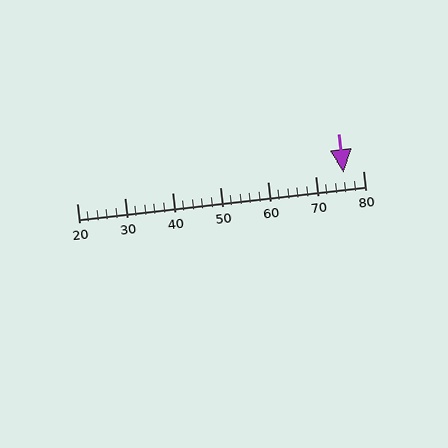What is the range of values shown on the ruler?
The ruler shows values from 20 to 80.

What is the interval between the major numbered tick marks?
The major tick marks are spaced 10 units apart.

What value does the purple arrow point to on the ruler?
The purple arrow points to approximately 76.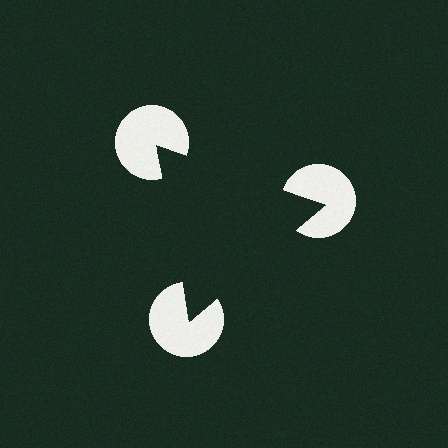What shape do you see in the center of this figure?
An illusory triangle — its edges are inferred from the aligned wedge cuts in the pac-man discs, not physically drawn.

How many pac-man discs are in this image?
There are 3 — one at each vertex of the illusory triangle.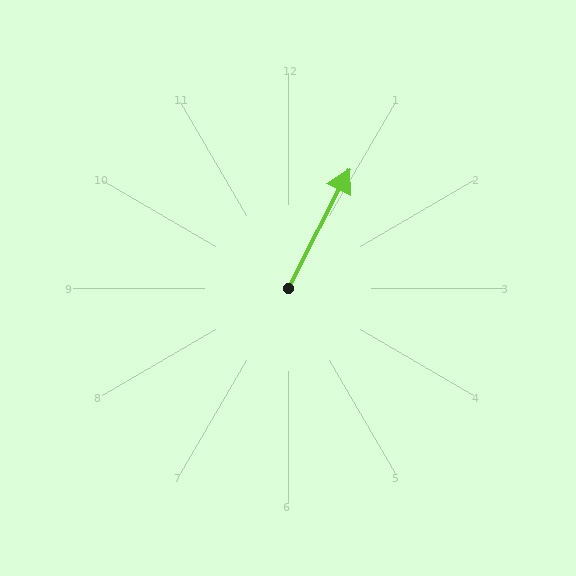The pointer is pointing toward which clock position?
Roughly 1 o'clock.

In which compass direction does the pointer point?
Northeast.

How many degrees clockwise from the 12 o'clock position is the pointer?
Approximately 27 degrees.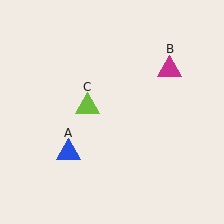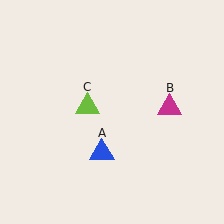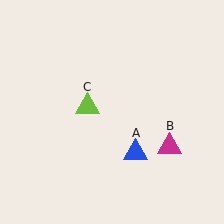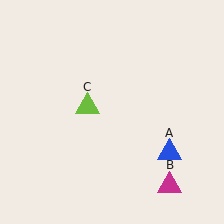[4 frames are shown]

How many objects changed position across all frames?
2 objects changed position: blue triangle (object A), magenta triangle (object B).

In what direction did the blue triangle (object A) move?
The blue triangle (object A) moved right.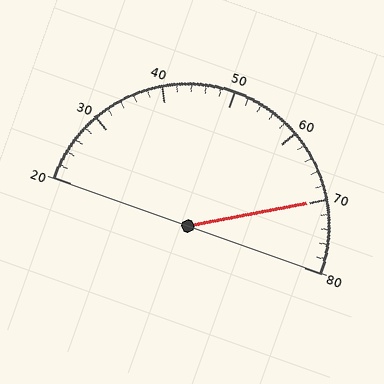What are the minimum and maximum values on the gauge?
The gauge ranges from 20 to 80.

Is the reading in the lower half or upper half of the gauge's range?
The reading is in the upper half of the range (20 to 80).